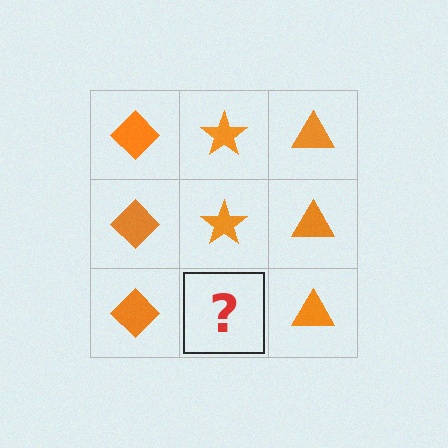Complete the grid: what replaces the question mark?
The question mark should be replaced with an orange star.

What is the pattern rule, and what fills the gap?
The rule is that each column has a consistent shape. The gap should be filled with an orange star.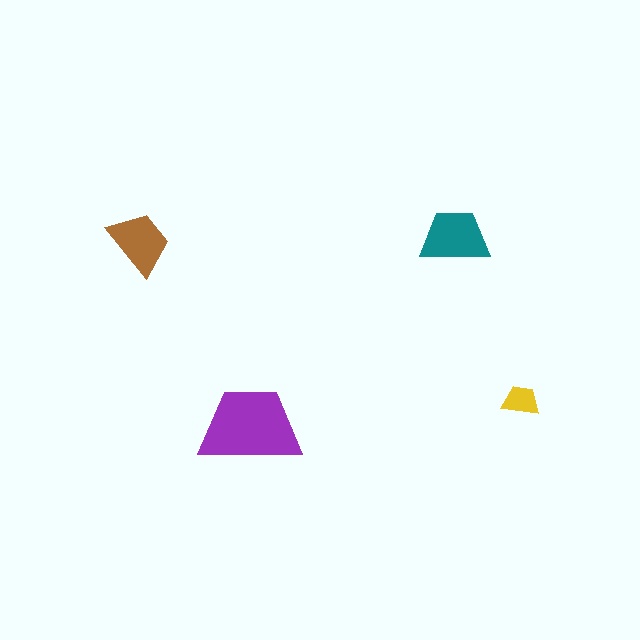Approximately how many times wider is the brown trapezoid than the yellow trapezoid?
About 1.5 times wider.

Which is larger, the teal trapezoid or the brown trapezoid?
The teal one.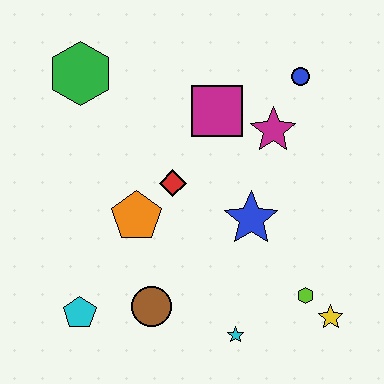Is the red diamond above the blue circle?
No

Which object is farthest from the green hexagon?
The yellow star is farthest from the green hexagon.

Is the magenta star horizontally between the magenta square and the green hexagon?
No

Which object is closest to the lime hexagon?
The yellow star is closest to the lime hexagon.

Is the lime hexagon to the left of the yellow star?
Yes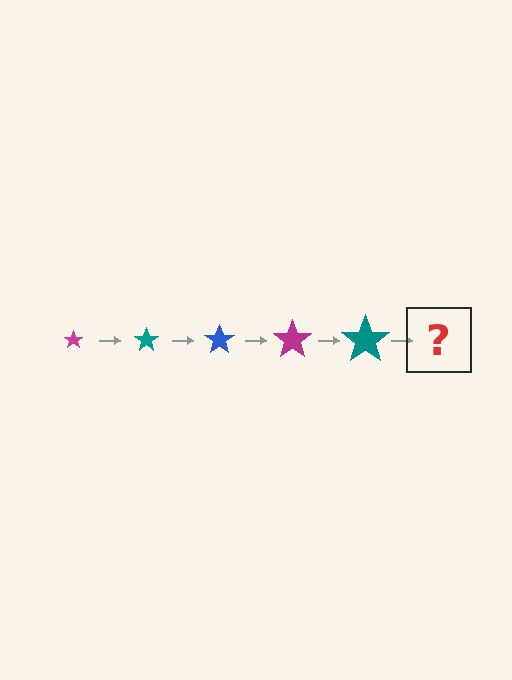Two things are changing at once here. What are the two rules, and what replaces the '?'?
The two rules are that the star grows larger each step and the color cycles through magenta, teal, and blue. The '?' should be a blue star, larger than the previous one.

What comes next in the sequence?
The next element should be a blue star, larger than the previous one.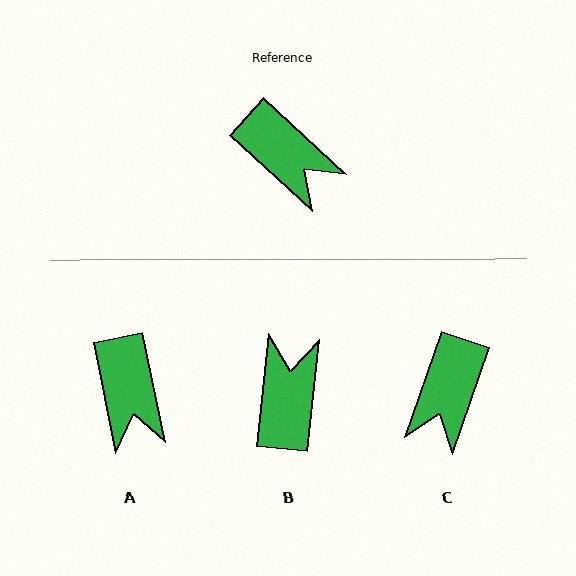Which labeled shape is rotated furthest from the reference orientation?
B, about 126 degrees away.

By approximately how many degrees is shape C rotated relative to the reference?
Approximately 67 degrees clockwise.